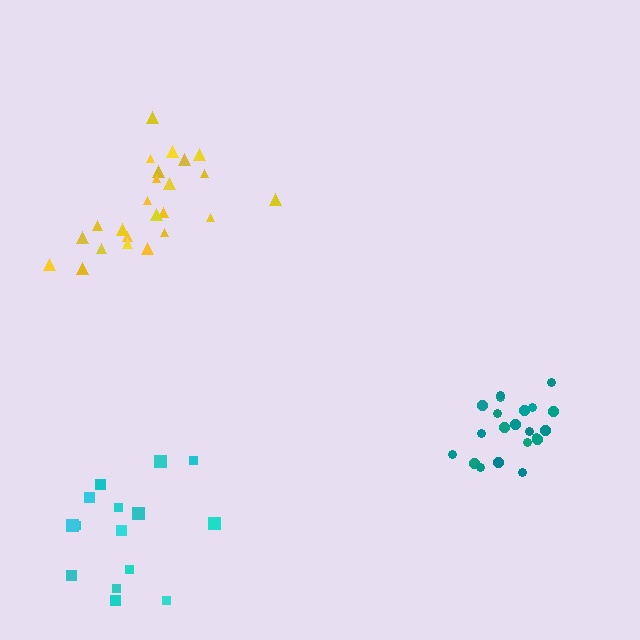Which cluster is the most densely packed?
Teal.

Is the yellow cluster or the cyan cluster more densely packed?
Yellow.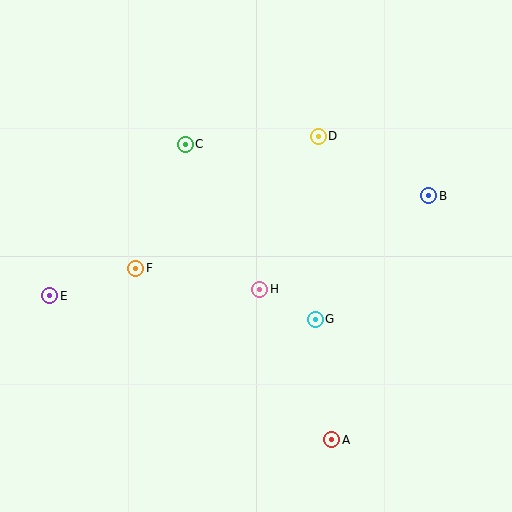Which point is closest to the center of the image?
Point H at (260, 289) is closest to the center.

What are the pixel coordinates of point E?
Point E is at (50, 296).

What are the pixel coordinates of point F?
Point F is at (136, 268).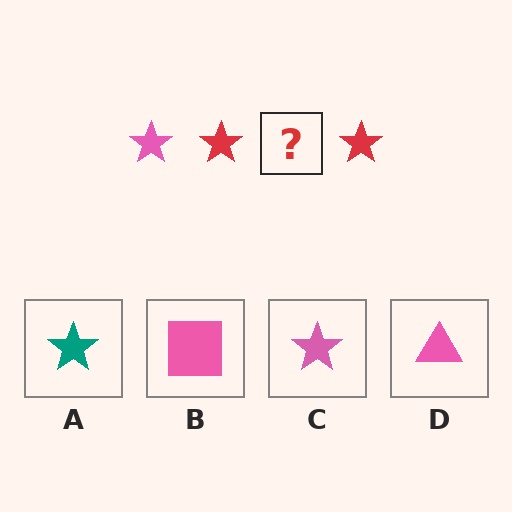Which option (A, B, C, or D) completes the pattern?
C.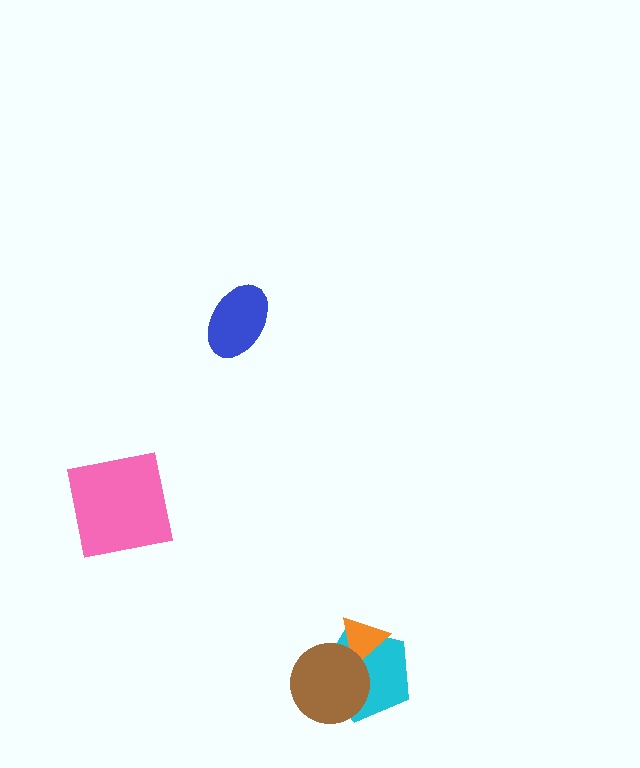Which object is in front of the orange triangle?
The brown circle is in front of the orange triangle.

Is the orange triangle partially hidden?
Yes, it is partially covered by another shape.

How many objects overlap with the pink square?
0 objects overlap with the pink square.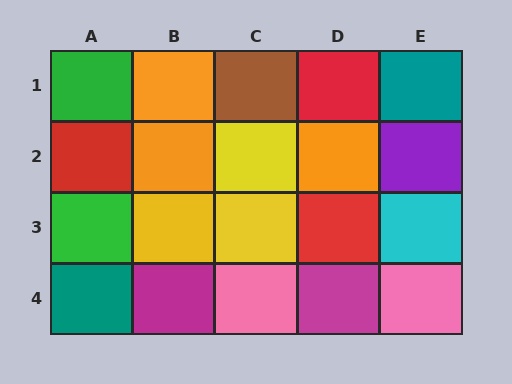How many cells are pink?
2 cells are pink.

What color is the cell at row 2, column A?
Red.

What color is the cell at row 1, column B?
Orange.